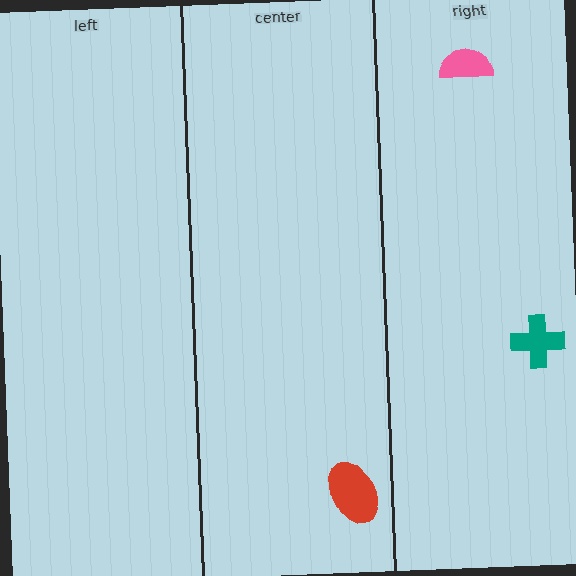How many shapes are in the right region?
2.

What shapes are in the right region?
The teal cross, the pink semicircle.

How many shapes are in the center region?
1.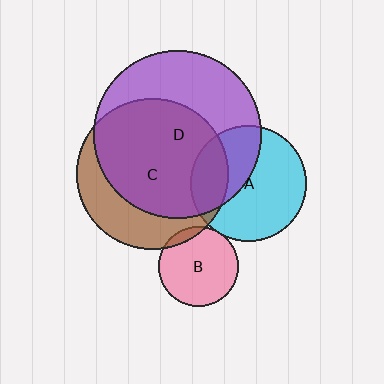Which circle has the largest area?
Circle D (purple).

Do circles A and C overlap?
Yes.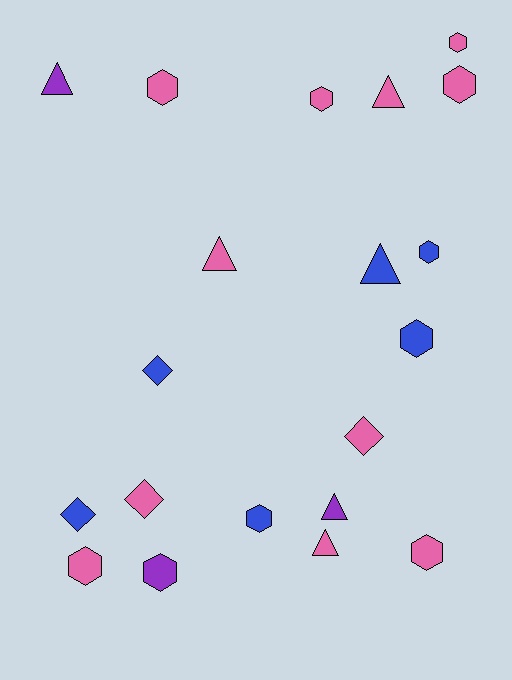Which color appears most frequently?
Pink, with 11 objects.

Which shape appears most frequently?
Hexagon, with 10 objects.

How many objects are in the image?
There are 20 objects.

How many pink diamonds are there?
There are 2 pink diamonds.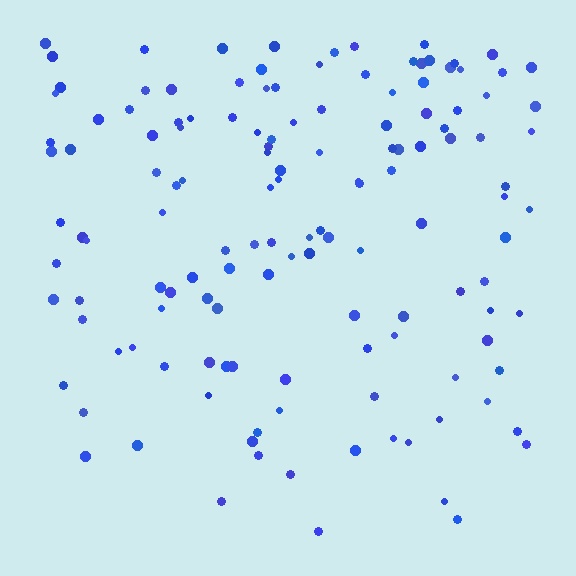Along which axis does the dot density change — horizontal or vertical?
Vertical.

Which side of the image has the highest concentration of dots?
The top.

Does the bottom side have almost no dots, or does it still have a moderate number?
Still a moderate number, just noticeably fewer than the top.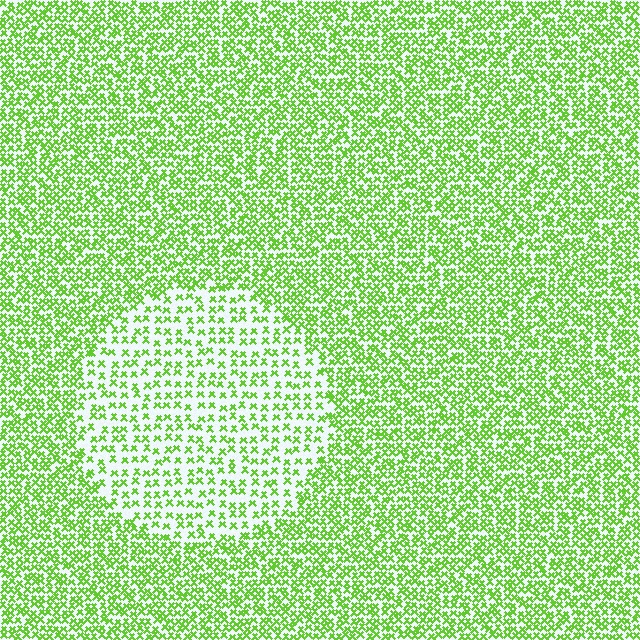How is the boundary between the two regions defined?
The boundary is defined by a change in element density (approximately 2.0x ratio). All elements are the same color, size, and shape.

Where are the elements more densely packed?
The elements are more densely packed outside the circle boundary.